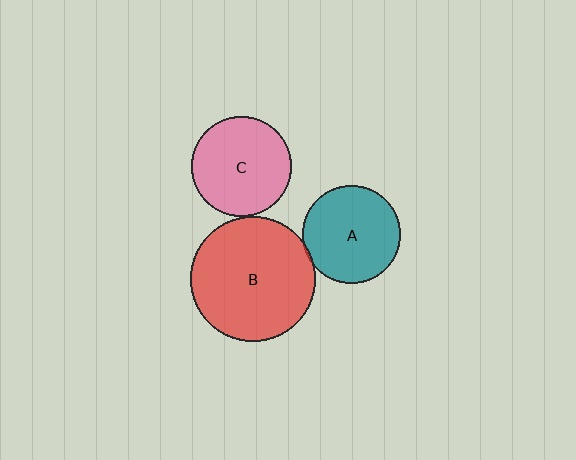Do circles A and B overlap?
Yes.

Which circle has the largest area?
Circle B (red).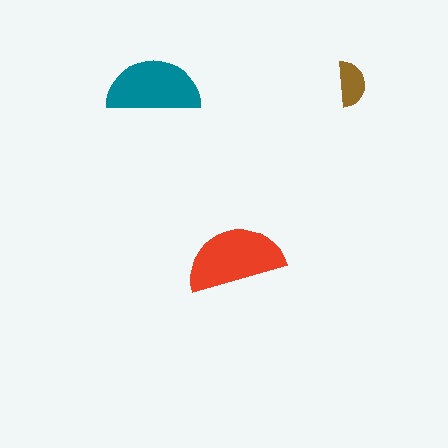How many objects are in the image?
There are 3 objects in the image.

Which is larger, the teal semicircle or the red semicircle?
The red one.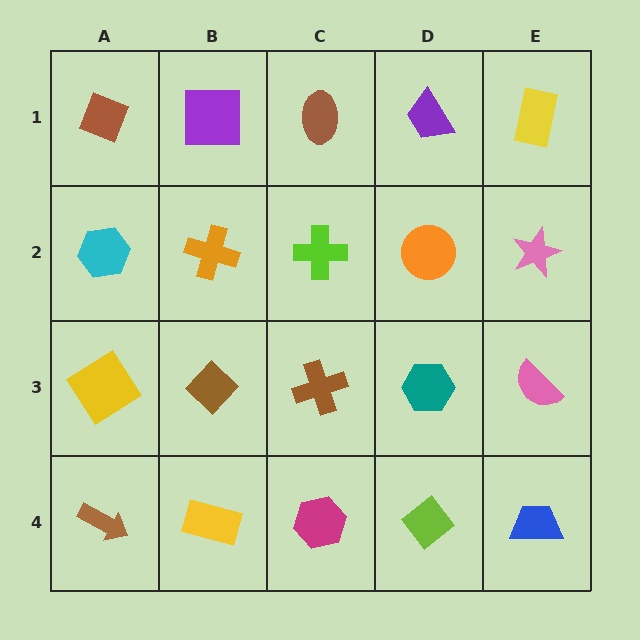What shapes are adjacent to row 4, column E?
A pink semicircle (row 3, column E), a lime diamond (row 4, column D).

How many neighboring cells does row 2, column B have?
4.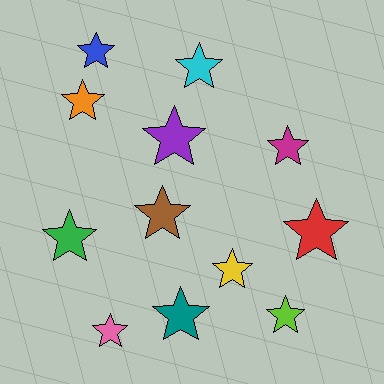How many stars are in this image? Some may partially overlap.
There are 12 stars.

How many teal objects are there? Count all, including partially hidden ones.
There is 1 teal object.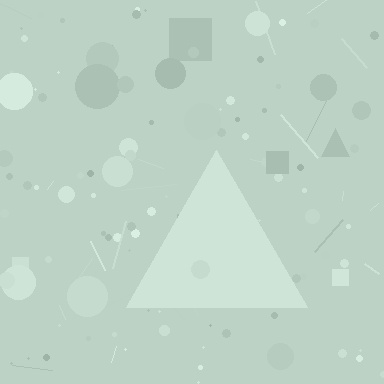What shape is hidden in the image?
A triangle is hidden in the image.